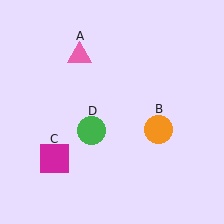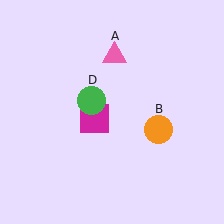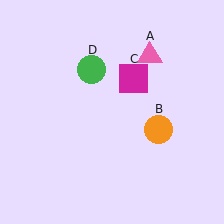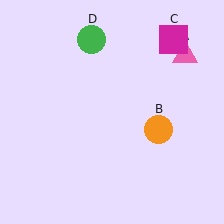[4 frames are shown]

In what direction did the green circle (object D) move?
The green circle (object D) moved up.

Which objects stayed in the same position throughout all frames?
Orange circle (object B) remained stationary.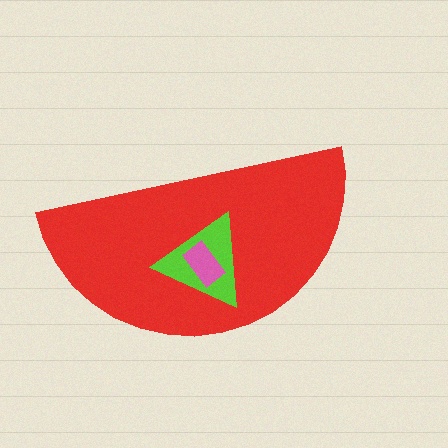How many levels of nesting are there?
3.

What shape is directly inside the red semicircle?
The lime triangle.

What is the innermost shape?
The pink rectangle.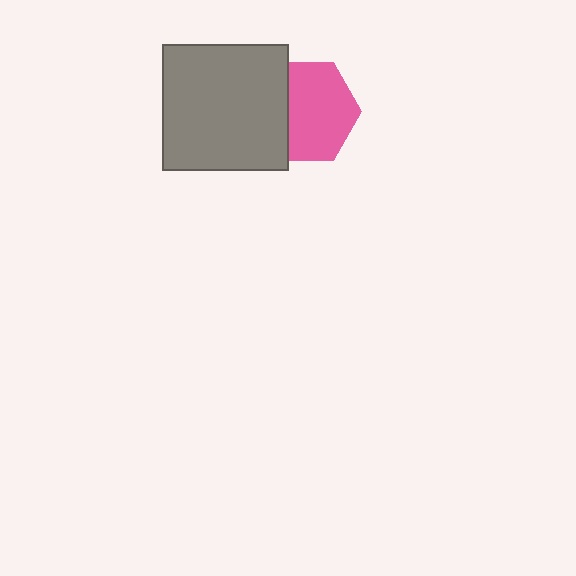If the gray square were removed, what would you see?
You would see the complete pink hexagon.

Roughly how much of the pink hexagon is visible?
Most of it is visible (roughly 68%).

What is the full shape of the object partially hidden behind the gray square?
The partially hidden object is a pink hexagon.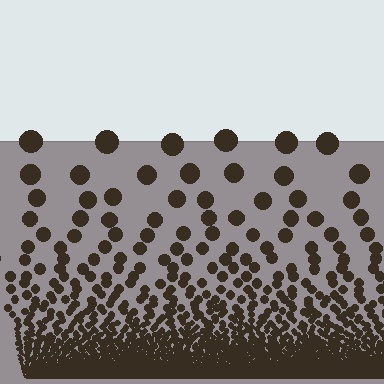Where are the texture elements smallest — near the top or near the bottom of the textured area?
Near the bottom.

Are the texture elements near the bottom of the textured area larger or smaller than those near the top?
Smaller. The gradient is inverted — elements near the bottom are smaller and denser.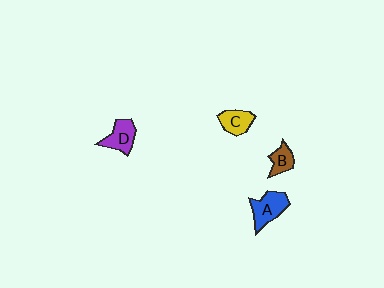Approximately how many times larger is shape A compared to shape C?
Approximately 1.4 times.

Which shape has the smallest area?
Shape B (brown).